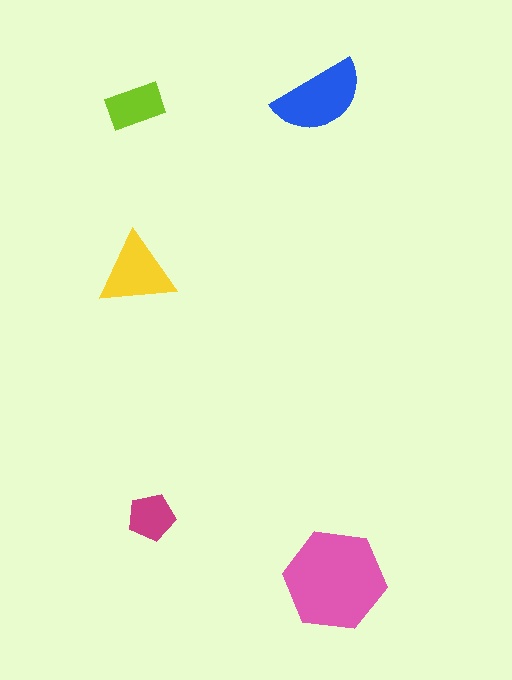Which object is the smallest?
The magenta pentagon.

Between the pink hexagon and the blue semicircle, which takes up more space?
The pink hexagon.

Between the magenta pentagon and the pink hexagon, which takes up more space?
The pink hexagon.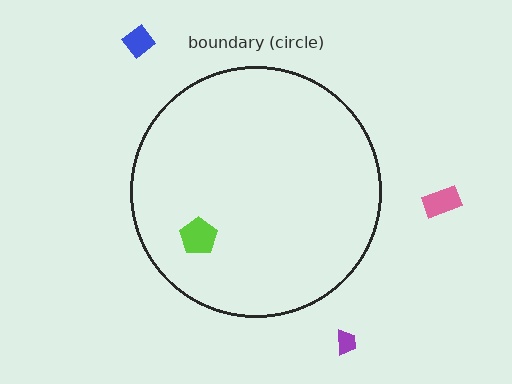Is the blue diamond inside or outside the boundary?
Outside.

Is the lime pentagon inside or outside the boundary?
Inside.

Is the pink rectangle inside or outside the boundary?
Outside.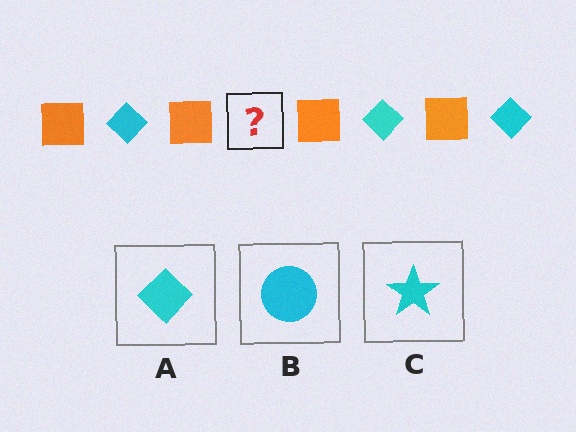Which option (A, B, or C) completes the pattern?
A.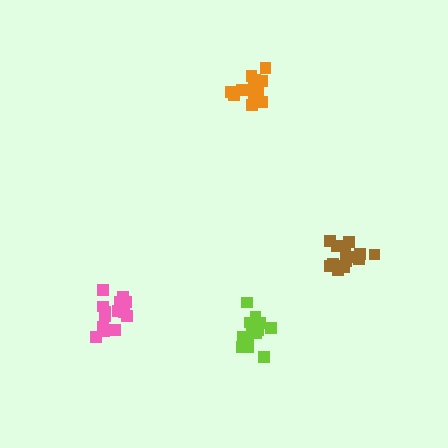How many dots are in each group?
Group 1: 14 dots, Group 2: 15 dots, Group 3: 13 dots, Group 4: 17 dots (59 total).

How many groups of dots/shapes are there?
There are 4 groups.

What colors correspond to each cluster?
The clusters are colored: orange, brown, lime, pink.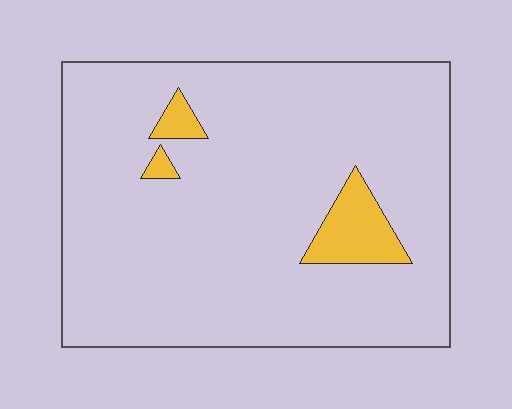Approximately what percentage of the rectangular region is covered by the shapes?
Approximately 5%.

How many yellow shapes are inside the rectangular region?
3.